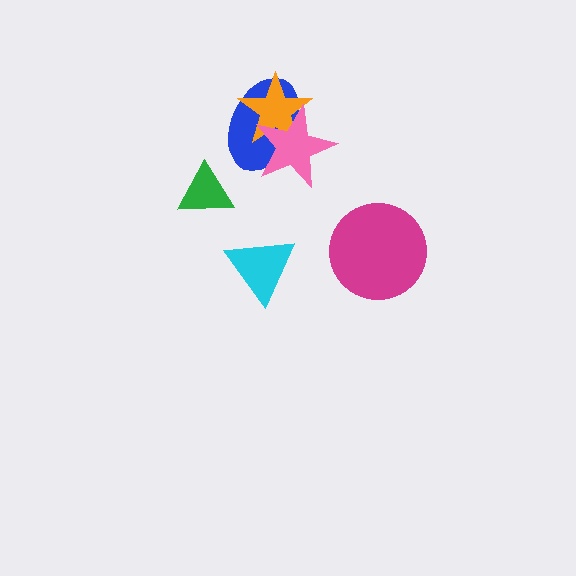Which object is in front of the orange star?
The pink star is in front of the orange star.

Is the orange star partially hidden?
Yes, it is partially covered by another shape.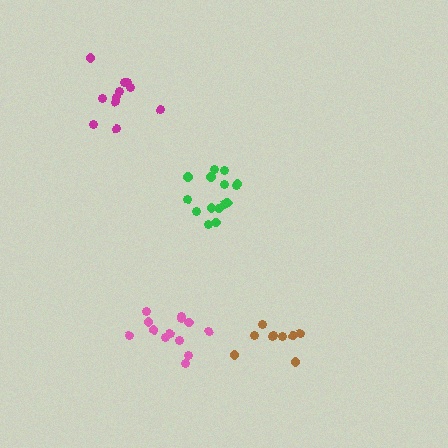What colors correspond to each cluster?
The clusters are colored: brown, magenta, green, pink.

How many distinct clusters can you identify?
There are 4 distinct clusters.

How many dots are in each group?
Group 1: 9 dots, Group 2: 11 dots, Group 3: 15 dots, Group 4: 13 dots (48 total).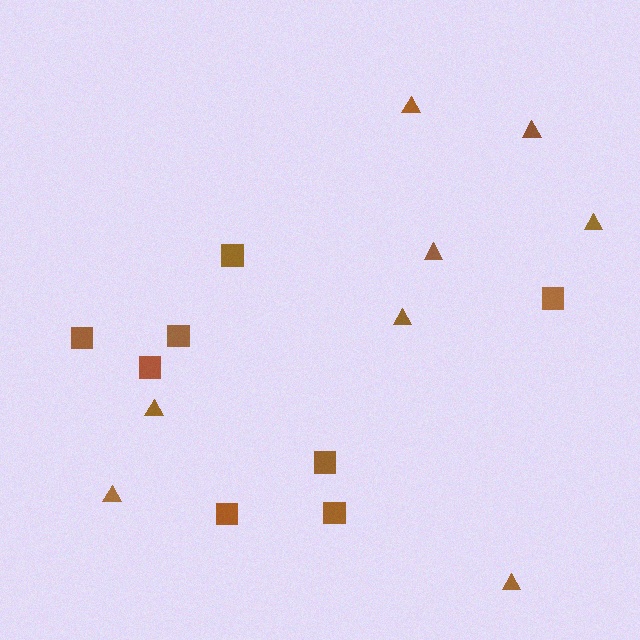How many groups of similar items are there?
There are 2 groups: one group of squares (8) and one group of triangles (8).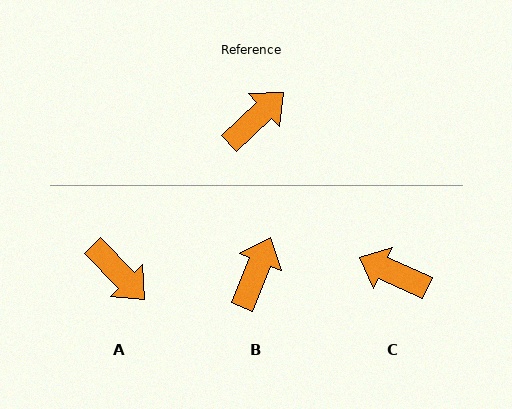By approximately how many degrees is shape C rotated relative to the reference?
Approximately 113 degrees counter-clockwise.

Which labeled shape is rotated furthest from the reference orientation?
C, about 113 degrees away.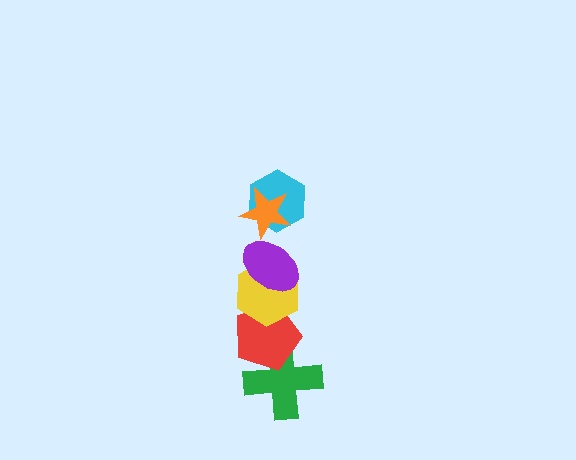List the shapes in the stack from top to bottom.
From top to bottom: the orange star, the cyan hexagon, the purple ellipse, the yellow hexagon, the red pentagon, the green cross.